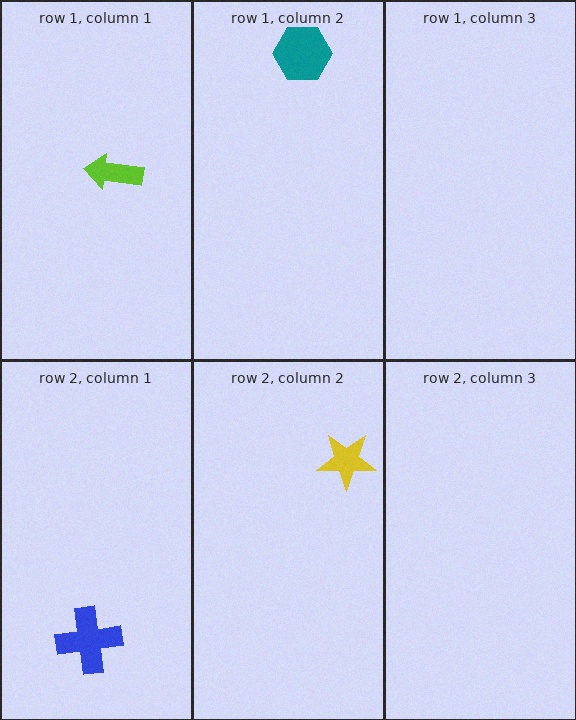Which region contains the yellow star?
The row 2, column 2 region.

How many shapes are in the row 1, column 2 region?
1.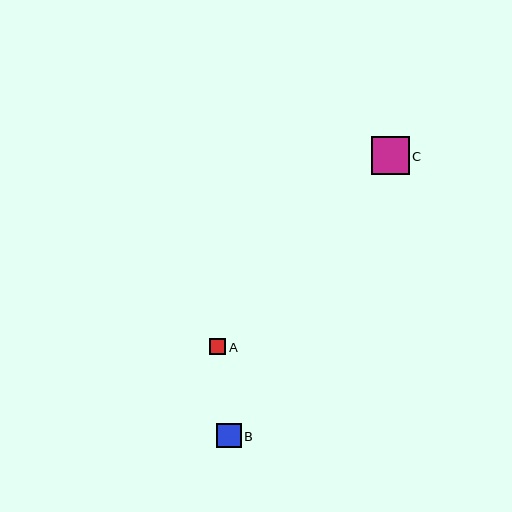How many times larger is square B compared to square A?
Square B is approximately 1.5 times the size of square A.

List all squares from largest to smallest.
From largest to smallest: C, B, A.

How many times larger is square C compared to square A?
Square C is approximately 2.3 times the size of square A.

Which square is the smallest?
Square A is the smallest with a size of approximately 16 pixels.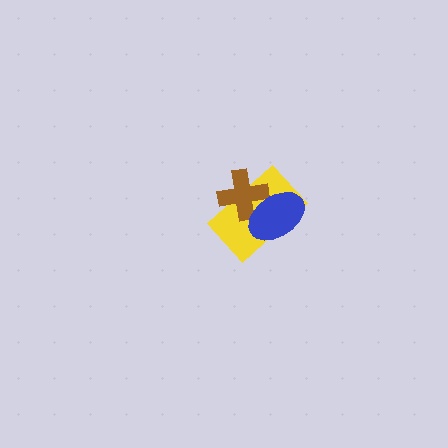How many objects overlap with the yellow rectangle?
2 objects overlap with the yellow rectangle.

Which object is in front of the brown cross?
The blue ellipse is in front of the brown cross.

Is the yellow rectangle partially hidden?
Yes, it is partially covered by another shape.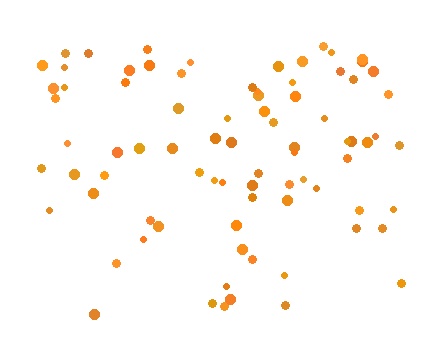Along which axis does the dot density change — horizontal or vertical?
Vertical.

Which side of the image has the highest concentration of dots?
The top.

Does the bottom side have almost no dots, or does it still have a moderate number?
Still a moderate number, just noticeably fewer than the top.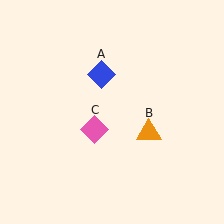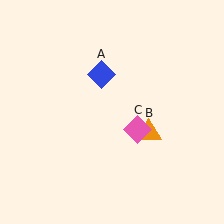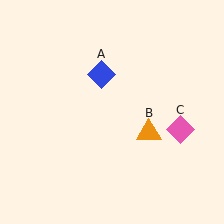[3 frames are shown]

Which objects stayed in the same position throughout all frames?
Blue diamond (object A) and orange triangle (object B) remained stationary.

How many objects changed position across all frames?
1 object changed position: pink diamond (object C).